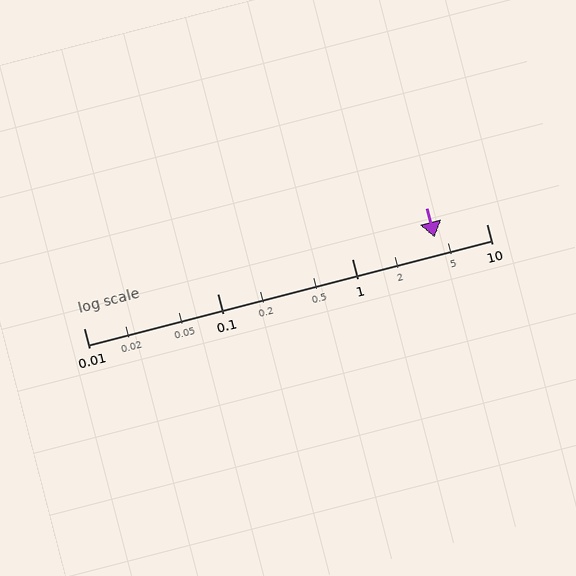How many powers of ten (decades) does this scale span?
The scale spans 3 decades, from 0.01 to 10.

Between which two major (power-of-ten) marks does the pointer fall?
The pointer is between 1 and 10.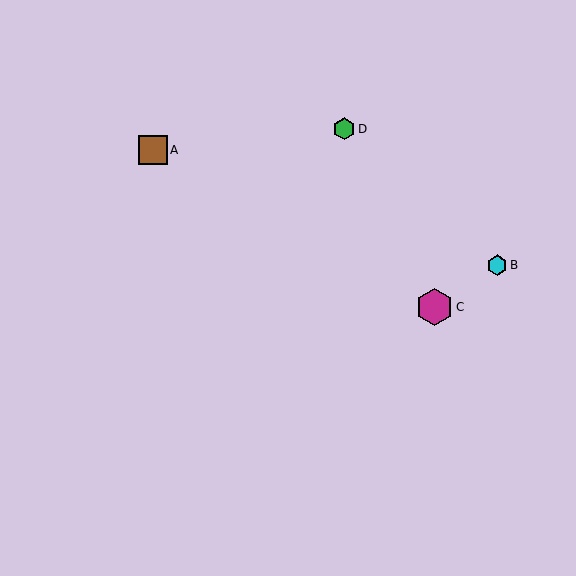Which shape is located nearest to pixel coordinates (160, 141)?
The brown square (labeled A) at (153, 150) is nearest to that location.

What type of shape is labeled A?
Shape A is a brown square.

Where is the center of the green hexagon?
The center of the green hexagon is at (344, 129).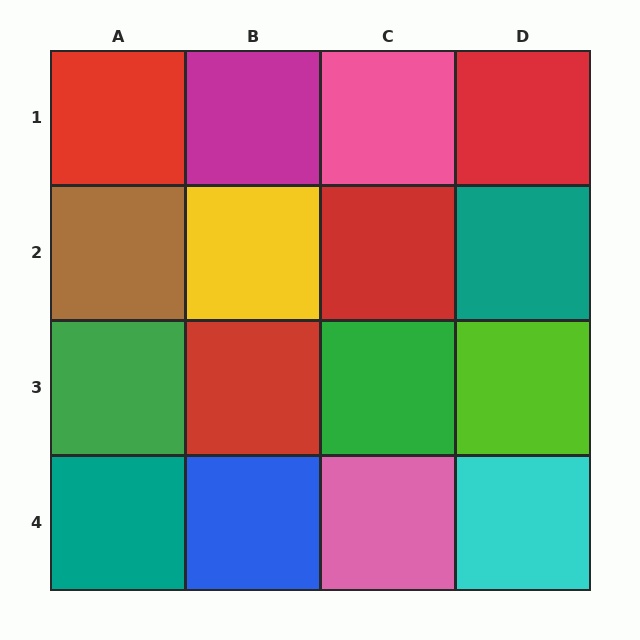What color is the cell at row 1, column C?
Pink.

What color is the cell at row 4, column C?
Pink.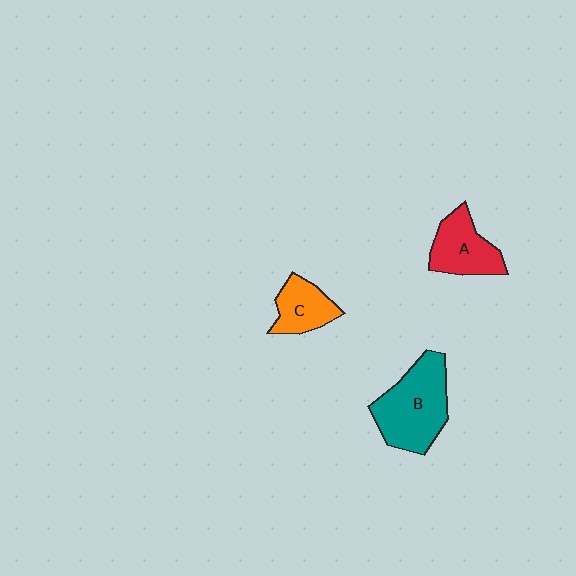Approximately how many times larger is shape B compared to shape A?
Approximately 1.5 times.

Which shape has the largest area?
Shape B (teal).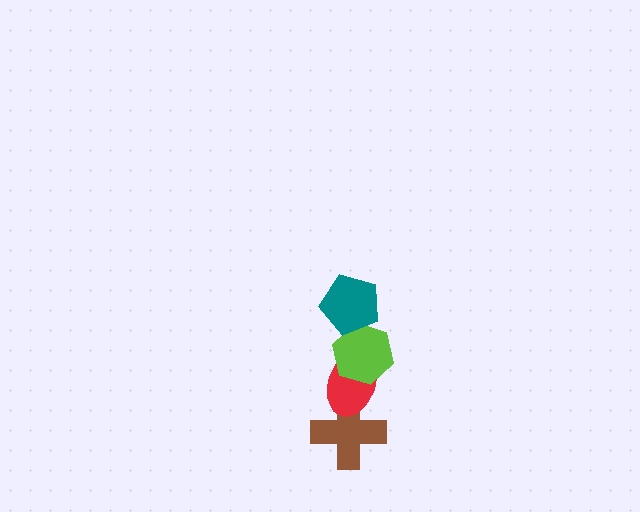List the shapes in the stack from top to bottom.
From top to bottom: the teal pentagon, the lime hexagon, the red ellipse, the brown cross.